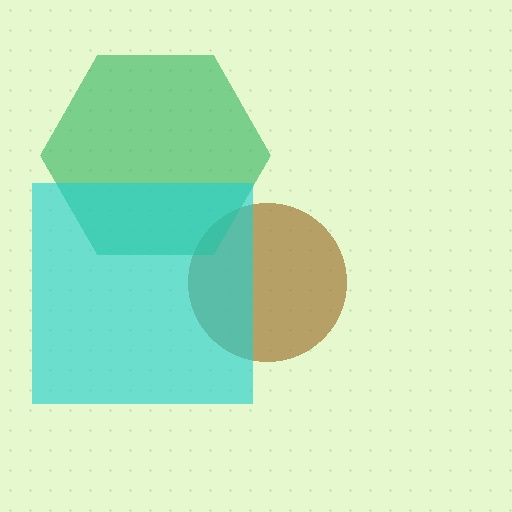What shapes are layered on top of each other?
The layered shapes are: a brown circle, a green hexagon, a cyan square.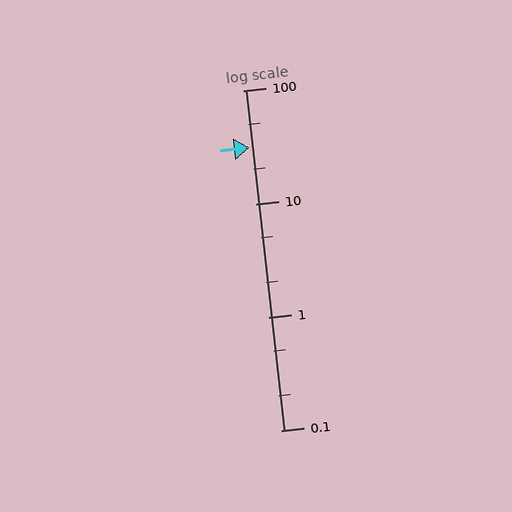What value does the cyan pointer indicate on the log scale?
The pointer indicates approximately 31.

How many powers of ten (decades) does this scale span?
The scale spans 3 decades, from 0.1 to 100.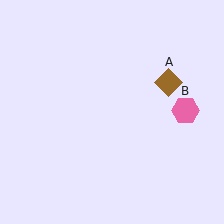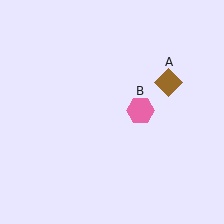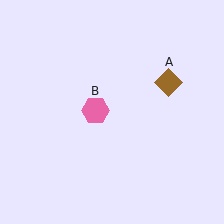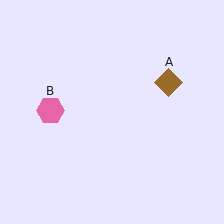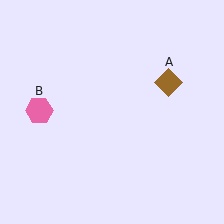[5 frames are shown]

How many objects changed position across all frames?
1 object changed position: pink hexagon (object B).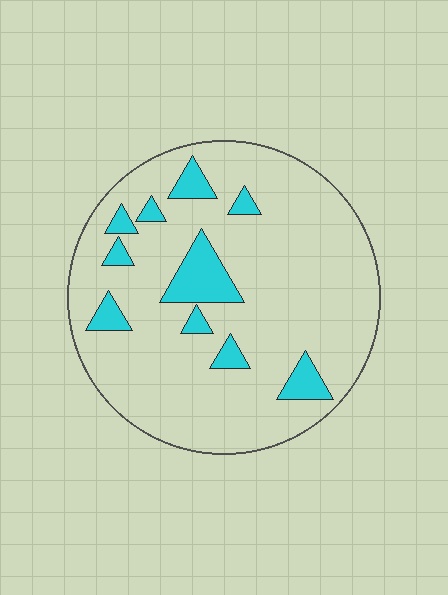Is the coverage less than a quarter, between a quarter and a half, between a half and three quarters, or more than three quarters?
Less than a quarter.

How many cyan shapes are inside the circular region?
10.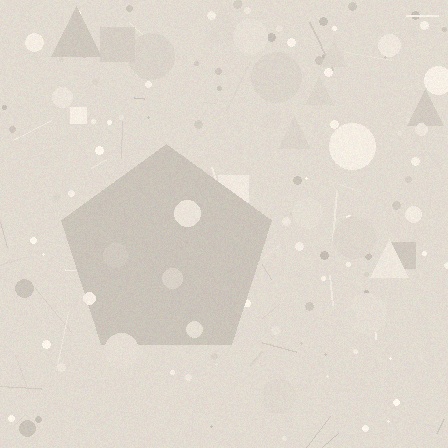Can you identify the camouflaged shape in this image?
The camouflaged shape is a pentagon.